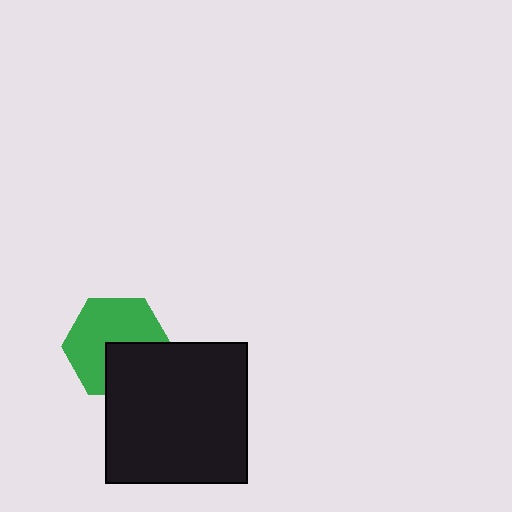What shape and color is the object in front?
The object in front is a black square.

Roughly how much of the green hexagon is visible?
About half of it is visible (roughly 64%).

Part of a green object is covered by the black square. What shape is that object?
It is a hexagon.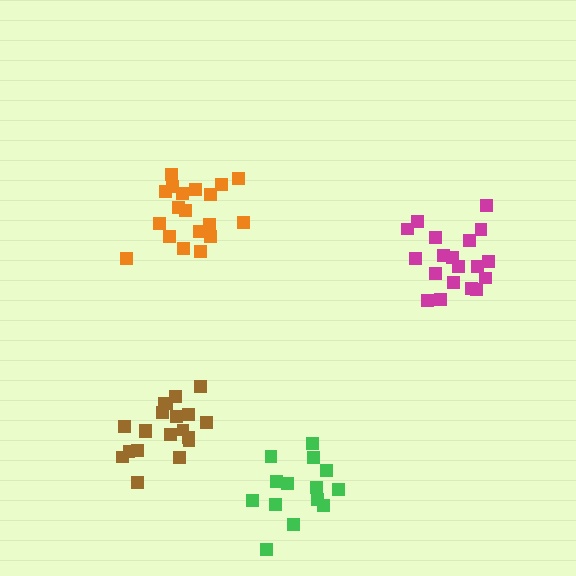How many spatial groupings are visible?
There are 4 spatial groupings.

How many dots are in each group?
Group 1: 14 dots, Group 2: 20 dots, Group 3: 19 dots, Group 4: 19 dots (72 total).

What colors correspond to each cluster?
The clusters are colored: green, brown, magenta, orange.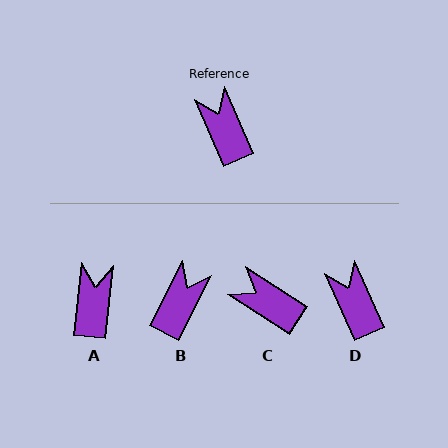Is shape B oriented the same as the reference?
No, it is off by about 51 degrees.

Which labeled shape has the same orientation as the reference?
D.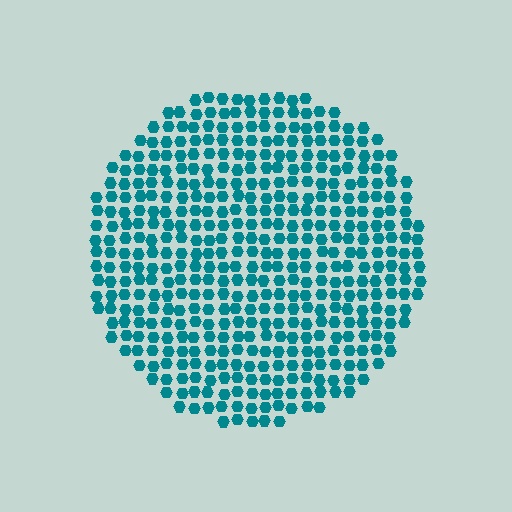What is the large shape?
The large shape is a circle.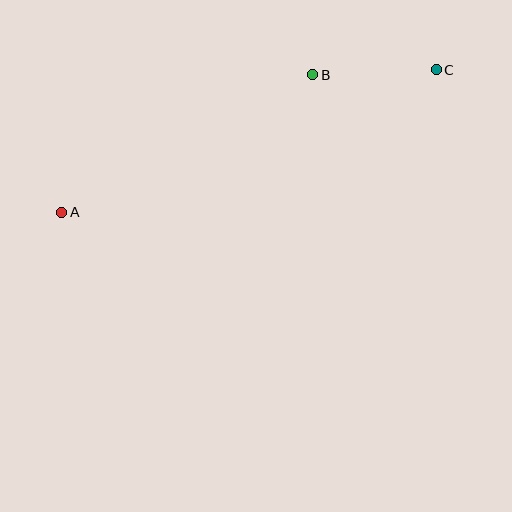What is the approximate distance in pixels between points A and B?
The distance between A and B is approximately 286 pixels.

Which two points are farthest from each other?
Points A and C are farthest from each other.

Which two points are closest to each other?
Points B and C are closest to each other.